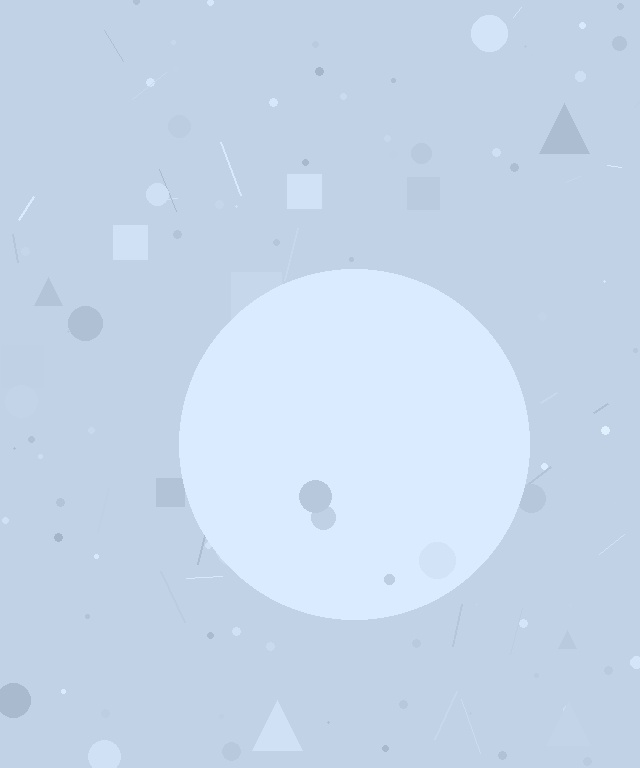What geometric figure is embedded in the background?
A circle is embedded in the background.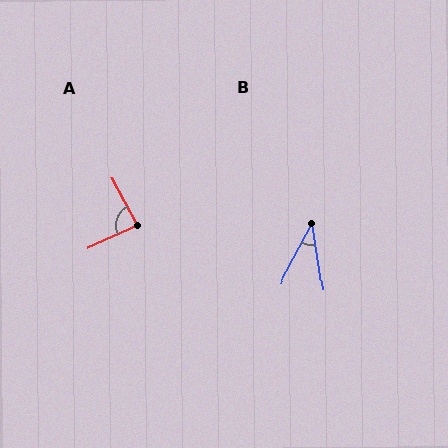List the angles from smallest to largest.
B (37°), A (86°).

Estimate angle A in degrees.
Approximately 86 degrees.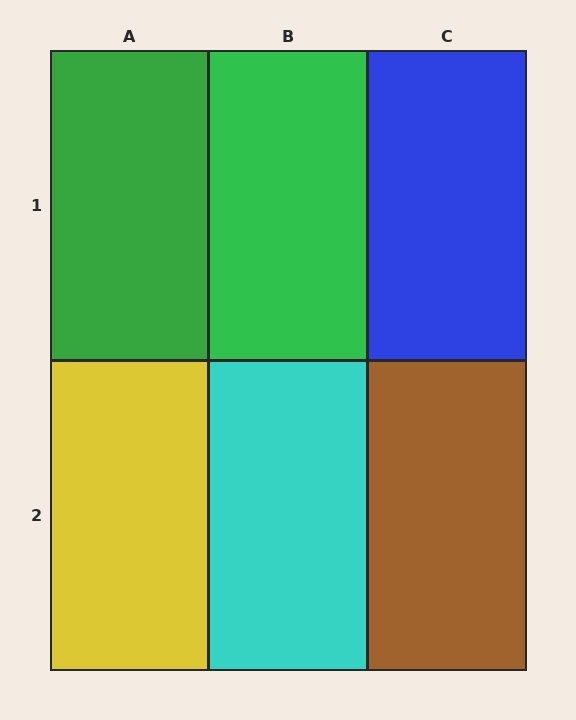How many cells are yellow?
1 cell is yellow.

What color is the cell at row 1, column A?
Green.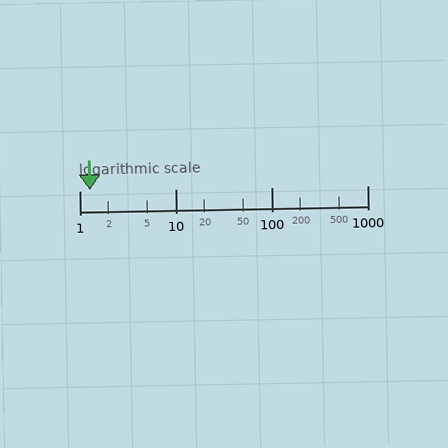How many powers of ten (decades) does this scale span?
The scale spans 3 decades, from 1 to 1000.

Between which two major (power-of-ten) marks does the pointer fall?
The pointer is between 1 and 10.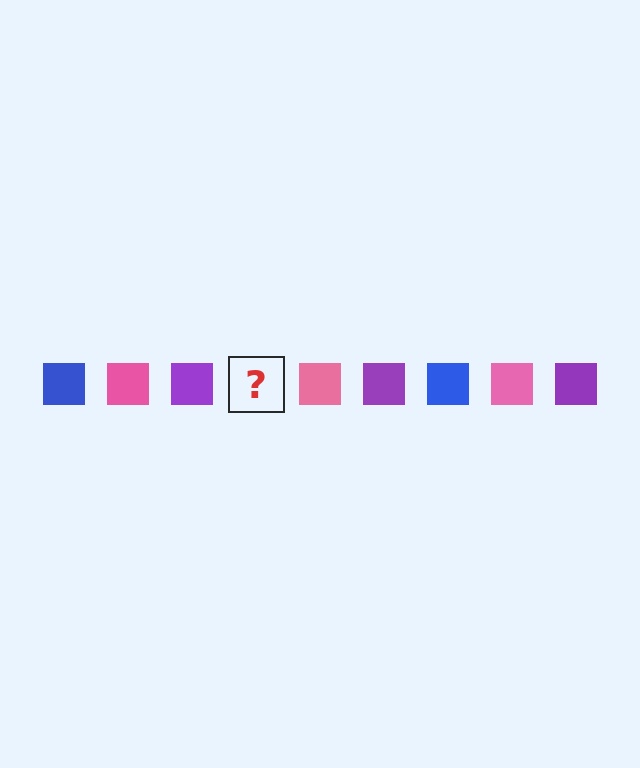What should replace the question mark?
The question mark should be replaced with a blue square.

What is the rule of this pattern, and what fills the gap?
The rule is that the pattern cycles through blue, pink, purple squares. The gap should be filled with a blue square.